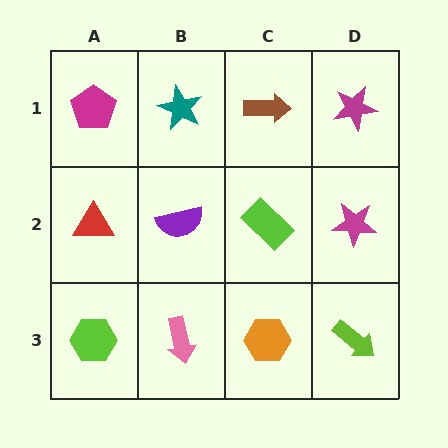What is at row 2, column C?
A lime rectangle.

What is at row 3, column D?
A lime arrow.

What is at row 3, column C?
An orange hexagon.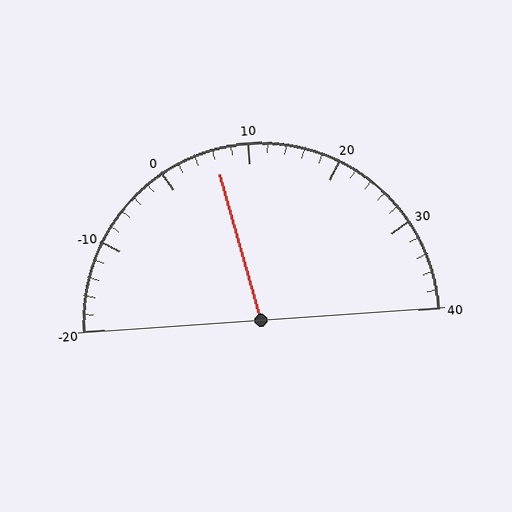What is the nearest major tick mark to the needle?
The nearest major tick mark is 10.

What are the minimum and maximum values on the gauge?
The gauge ranges from -20 to 40.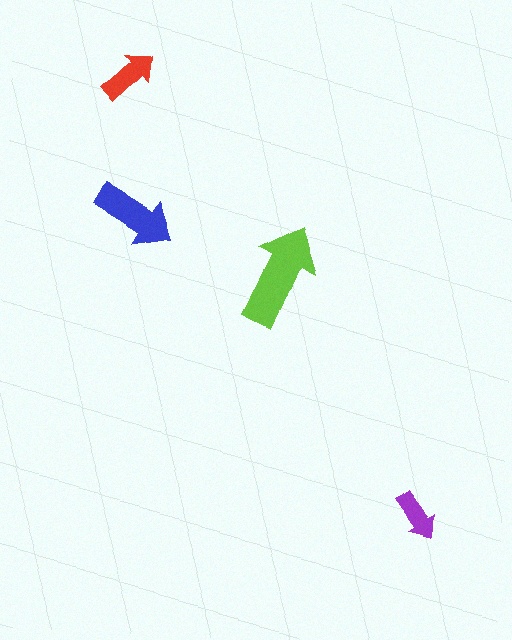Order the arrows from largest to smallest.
the lime one, the blue one, the red one, the purple one.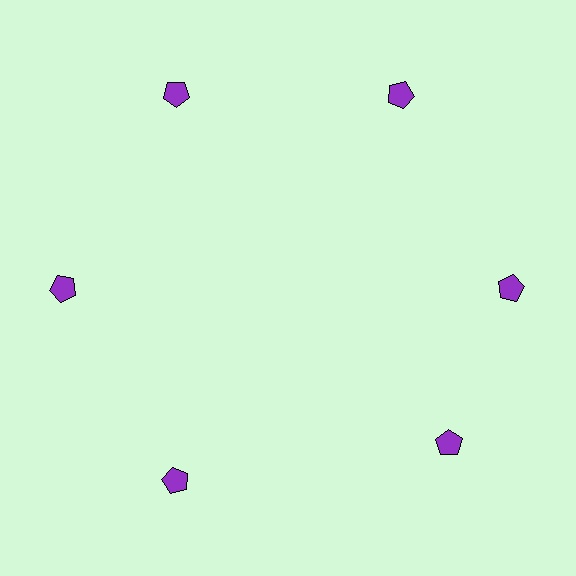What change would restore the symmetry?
The symmetry would be restored by rotating it back into even spacing with its neighbors so that all 6 pentagons sit at equal angles and equal distance from the center.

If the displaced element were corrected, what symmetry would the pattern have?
It would have 6-fold rotational symmetry — the pattern would map onto itself every 60 degrees.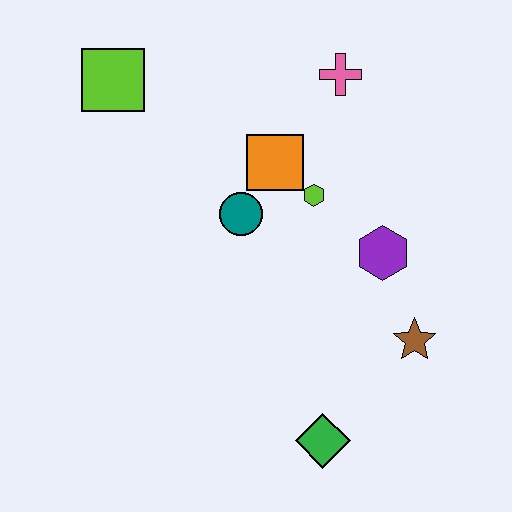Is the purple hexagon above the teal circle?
No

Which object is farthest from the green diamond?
The lime square is farthest from the green diamond.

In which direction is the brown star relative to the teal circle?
The brown star is to the right of the teal circle.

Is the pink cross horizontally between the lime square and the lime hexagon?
No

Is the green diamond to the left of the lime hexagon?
No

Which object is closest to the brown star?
The purple hexagon is closest to the brown star.